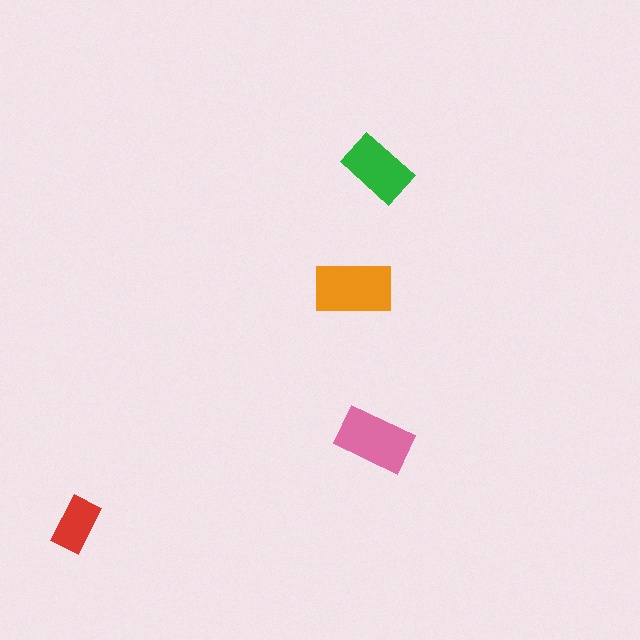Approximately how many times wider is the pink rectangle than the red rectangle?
About 1.5 times wider.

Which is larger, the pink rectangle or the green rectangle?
The pink one.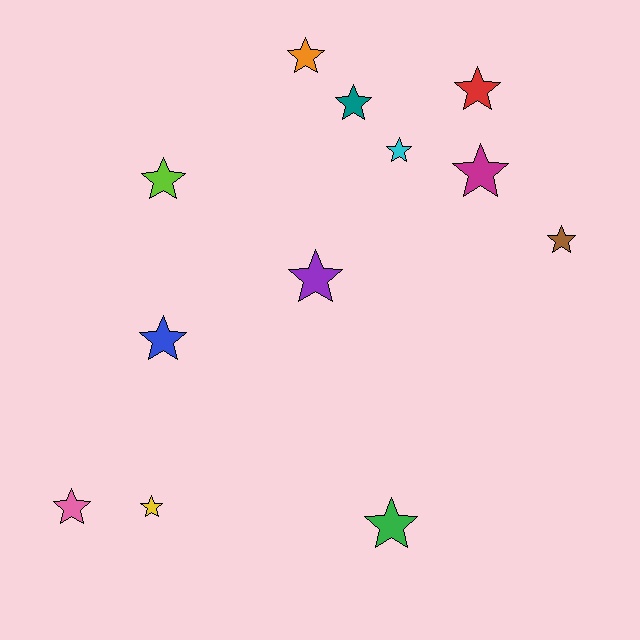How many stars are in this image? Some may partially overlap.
There are 12 stars.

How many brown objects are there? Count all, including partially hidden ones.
There is 1 brown object.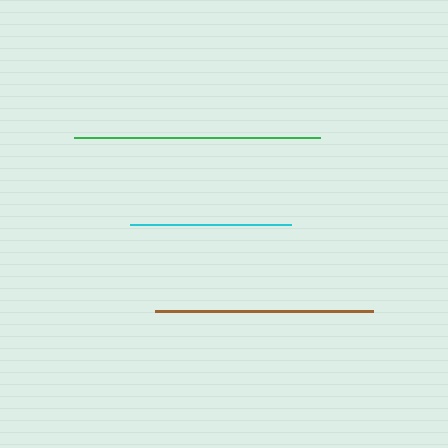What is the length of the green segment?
The green segment is approximately 247 pixels long.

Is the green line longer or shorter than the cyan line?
The green line is longer than the cyan line.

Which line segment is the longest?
The green line is the longest at approximately 247 pixels.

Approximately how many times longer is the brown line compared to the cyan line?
The brown line is approximately 1.4 times the length of the cyan line.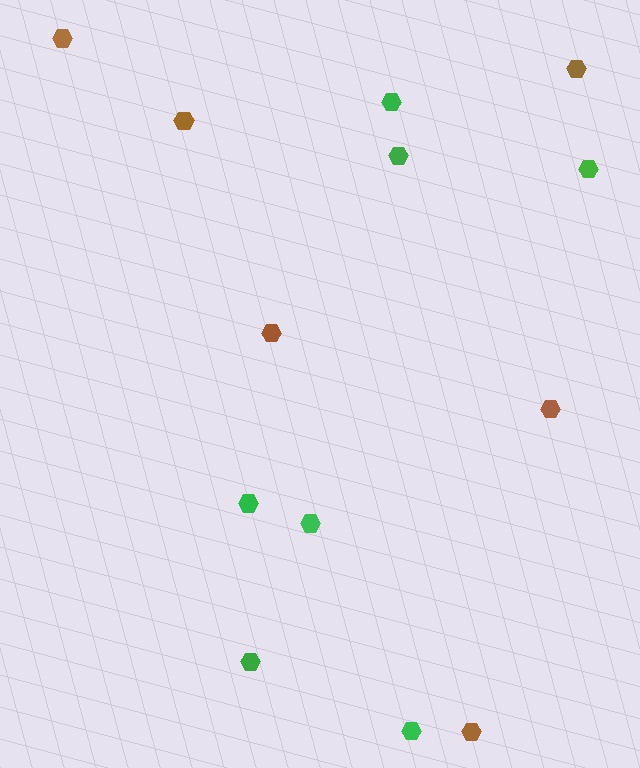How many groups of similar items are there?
There are 2 groups: one group of brown hexagons (6) and one group of green hexagons (7).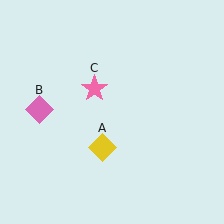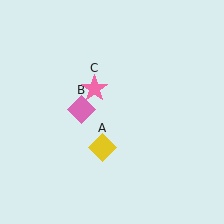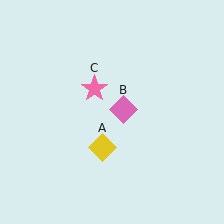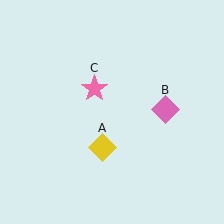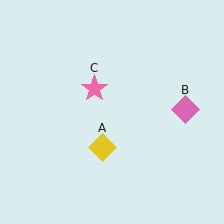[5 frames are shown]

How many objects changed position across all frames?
1 object changed position: pink diamond (object B).